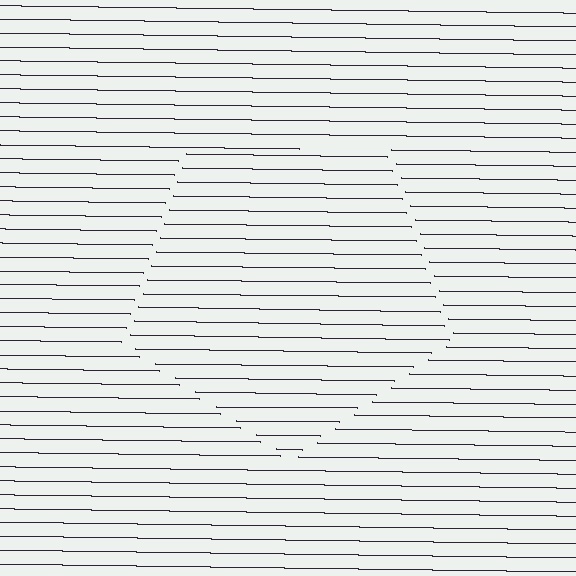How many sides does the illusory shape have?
5 sides — the line-ends trace a pentagon.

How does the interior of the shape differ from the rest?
The interior of the shape contains the same grating, shifted by half a period — the contour is defined by the phase discontinuity where line-ends from the inner and outer gratings abut.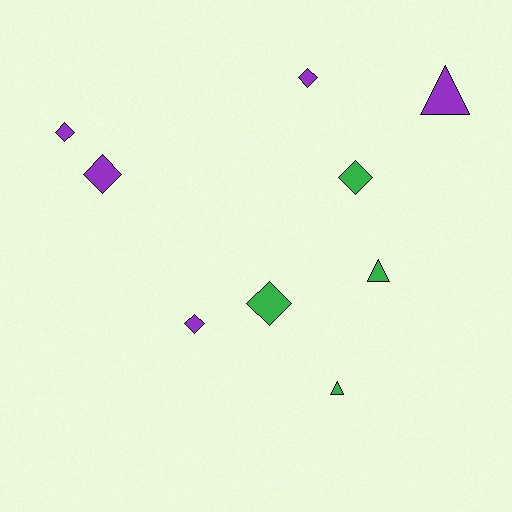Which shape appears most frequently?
Diamond, with 6 objects.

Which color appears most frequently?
Purple, with 5 objects.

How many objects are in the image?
There are 9 objects.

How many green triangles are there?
There are 2 green triangles.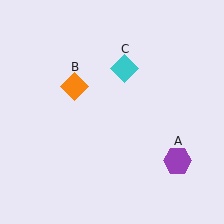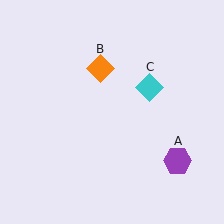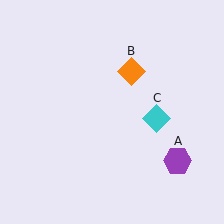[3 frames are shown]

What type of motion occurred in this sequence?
The orange diamond (object B), cyan diamond (object C) rotated clockwise around the center of the scene.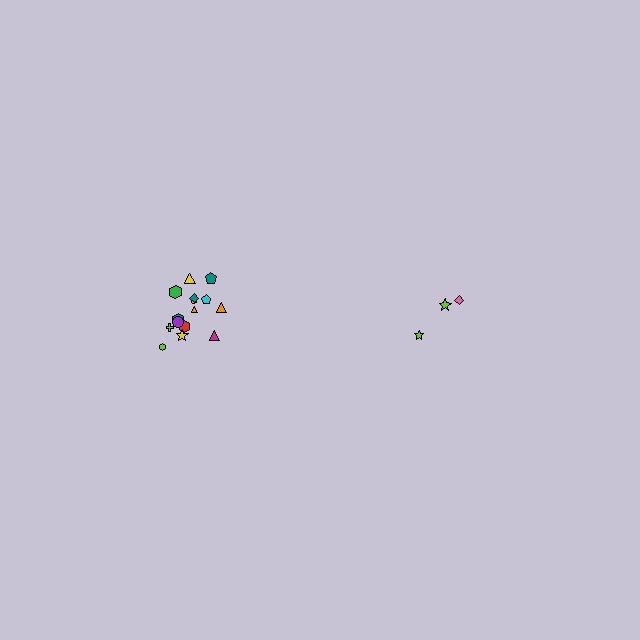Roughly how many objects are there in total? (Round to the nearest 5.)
Roughly 20 objects in total.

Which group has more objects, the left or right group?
The left group.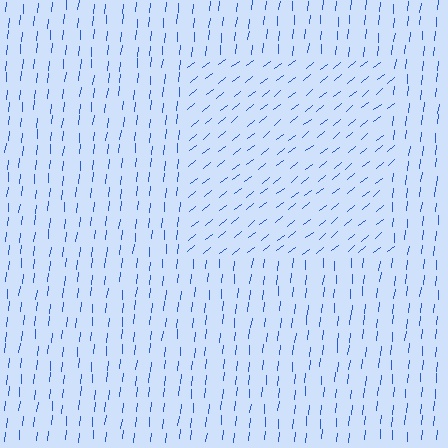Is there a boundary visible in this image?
Yes, there is a texture boundary formed by a change in line orientation.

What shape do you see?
I see a rectangle.